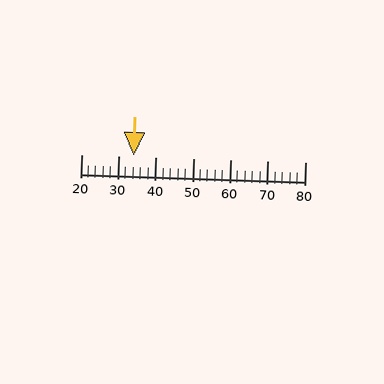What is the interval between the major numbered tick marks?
The major tick marks are spaced 10 units apart.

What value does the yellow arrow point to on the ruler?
The yellow arrow points to approximately 34.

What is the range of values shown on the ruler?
The ruler shows values from 20 to 80.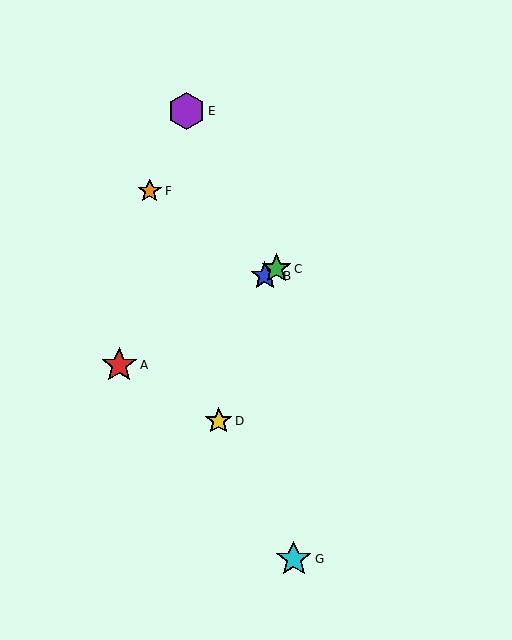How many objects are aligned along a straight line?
3 objects (A, B, C) are aligned along a straight line.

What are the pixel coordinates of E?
Object E is at (187, 111).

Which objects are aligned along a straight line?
Objects A, B, C are aligned along a straight line.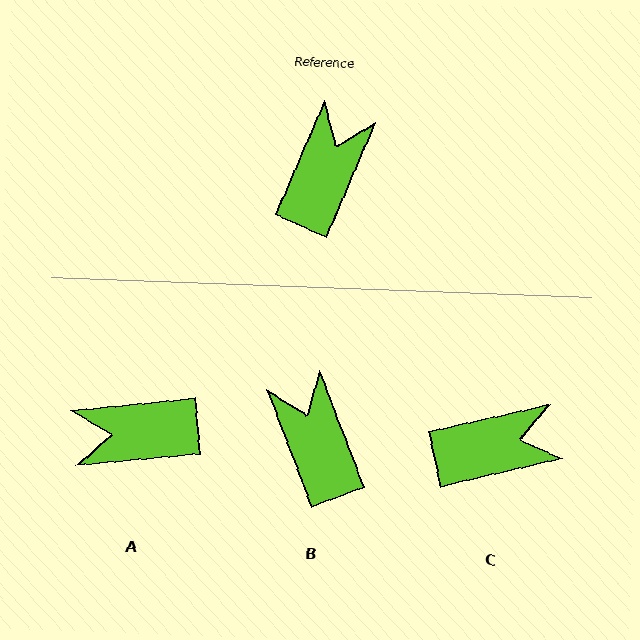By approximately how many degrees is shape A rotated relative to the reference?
Approximately 119 degrees counter-clockwise.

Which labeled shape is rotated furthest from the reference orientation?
A, about 119 degrees away.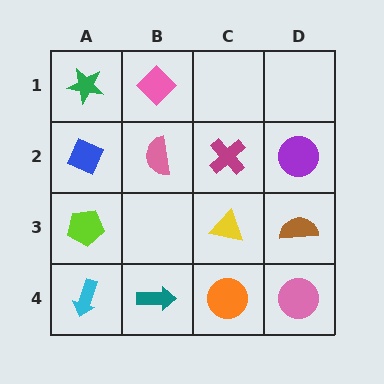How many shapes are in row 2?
4 shapes.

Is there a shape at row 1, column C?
No, that cell is empty.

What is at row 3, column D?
A brown semicircle.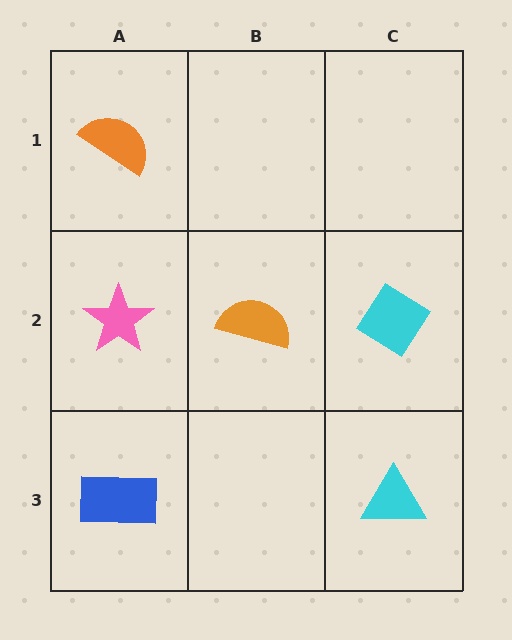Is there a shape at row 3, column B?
No, that cell is empty.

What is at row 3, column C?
A cyan triangle.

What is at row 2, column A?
A pink star.